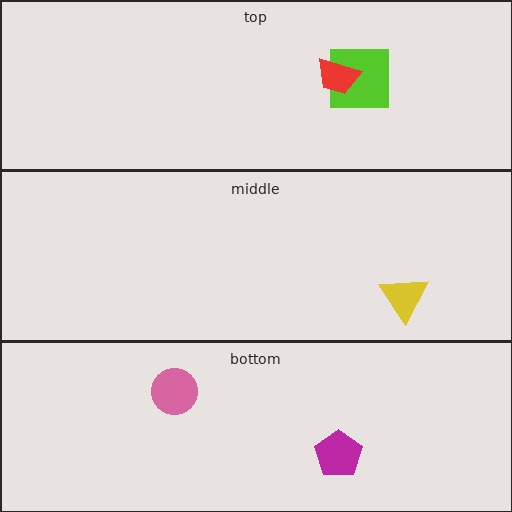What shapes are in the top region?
The lime square, the red trapezoid.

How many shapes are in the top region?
2.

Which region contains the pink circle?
The bottom region.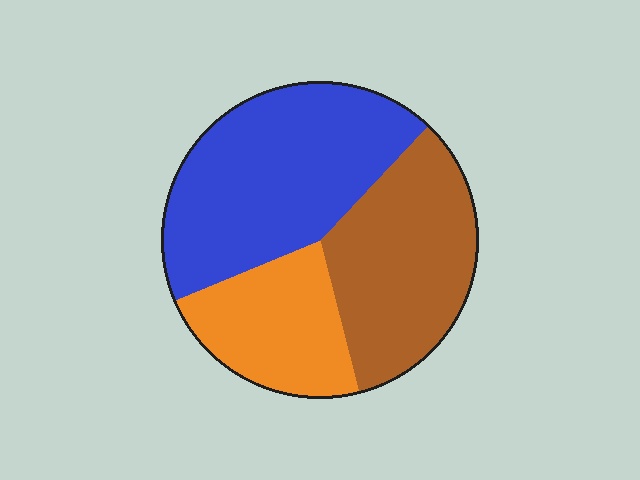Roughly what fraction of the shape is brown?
Brown covers about 35% of the shape.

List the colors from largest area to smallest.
From largest to smallest: blue, brown, orange.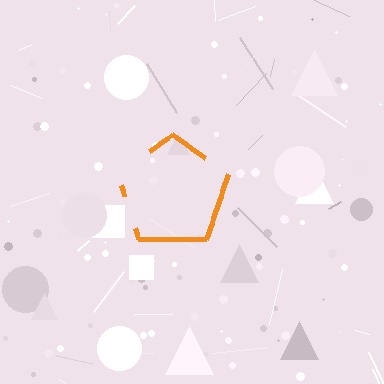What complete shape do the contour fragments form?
The contour fragments form a pentagon.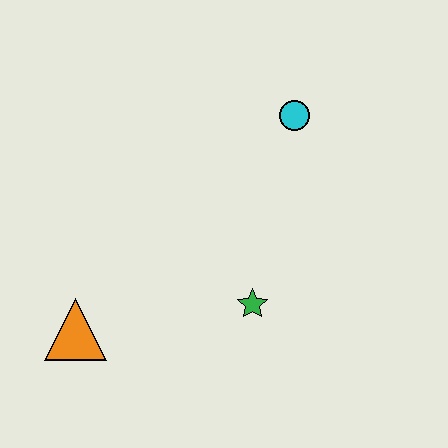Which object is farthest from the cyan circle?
The orange triangle is farthest from the cyan circle.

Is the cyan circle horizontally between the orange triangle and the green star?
No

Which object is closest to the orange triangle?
The green star is closest to the orange triangle.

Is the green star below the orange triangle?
No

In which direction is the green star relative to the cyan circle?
The green star is below the cyan circle.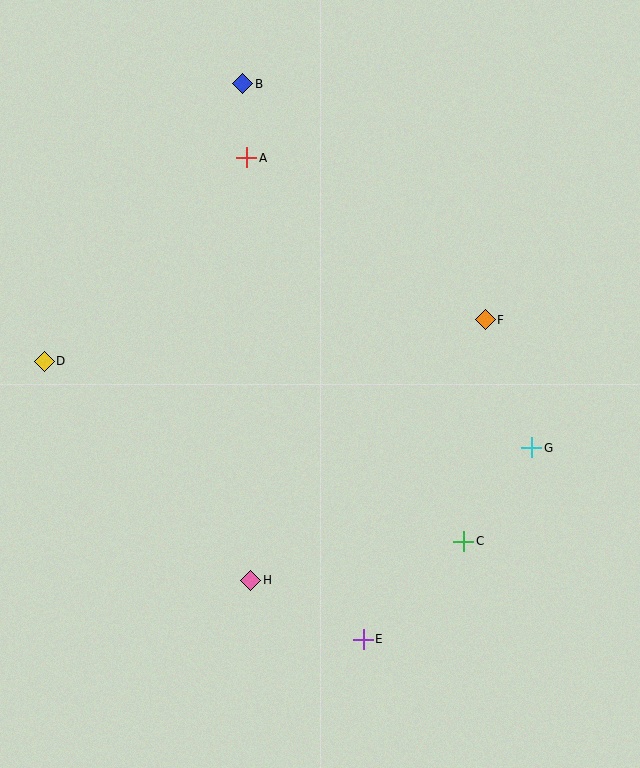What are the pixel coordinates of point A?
Point A is at (247, 158).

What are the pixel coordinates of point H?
Point H is at (251, 580).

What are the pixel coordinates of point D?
Point D is at (44, 361).